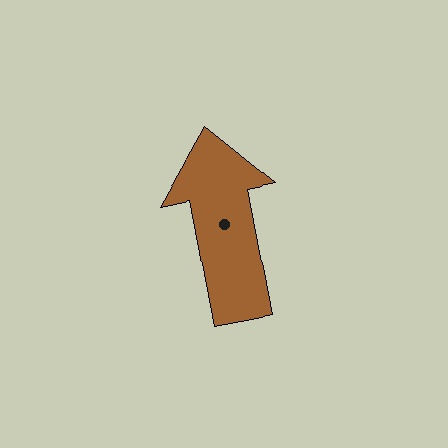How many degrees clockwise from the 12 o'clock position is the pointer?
Approximately 349 degrees.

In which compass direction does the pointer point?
North.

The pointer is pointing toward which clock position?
Roughly 12 o'clock.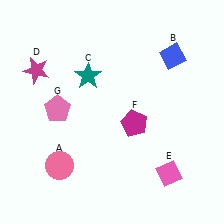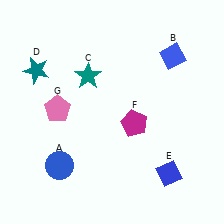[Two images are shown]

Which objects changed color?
A changed from pink to blue. D changed from magenta to teal. E changed from pink to blue.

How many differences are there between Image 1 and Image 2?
There are 3 differences between the two images.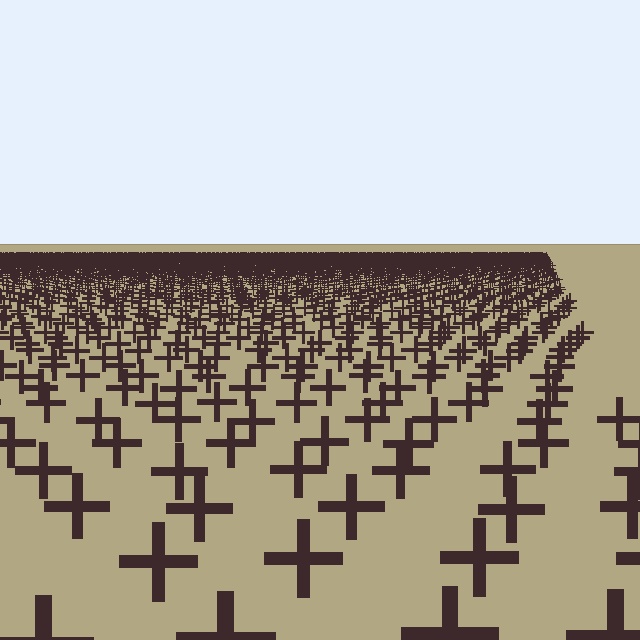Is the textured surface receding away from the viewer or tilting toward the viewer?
The surface is receding away from the viewer. Texture elements get smaller and denser toward the top.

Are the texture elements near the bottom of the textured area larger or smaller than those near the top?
Larger. Near the bottom, elements are closer to the viewer and appear at a bigger on-screen size.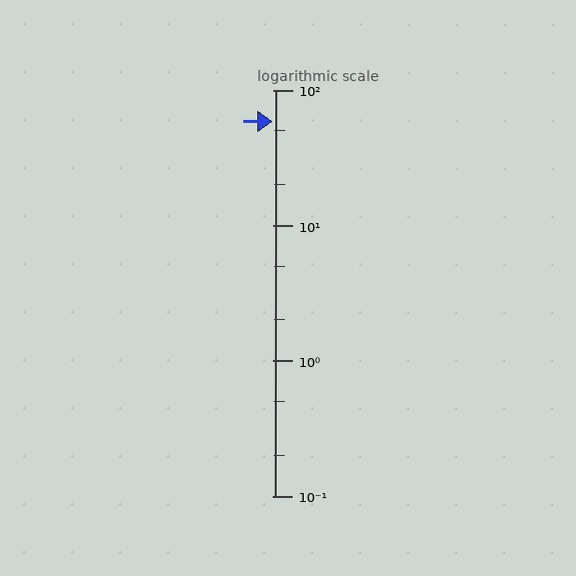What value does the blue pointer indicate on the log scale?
The pointer indicates approximately 59.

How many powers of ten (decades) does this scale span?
The scale spans 3 decades, from 0.1 to 100.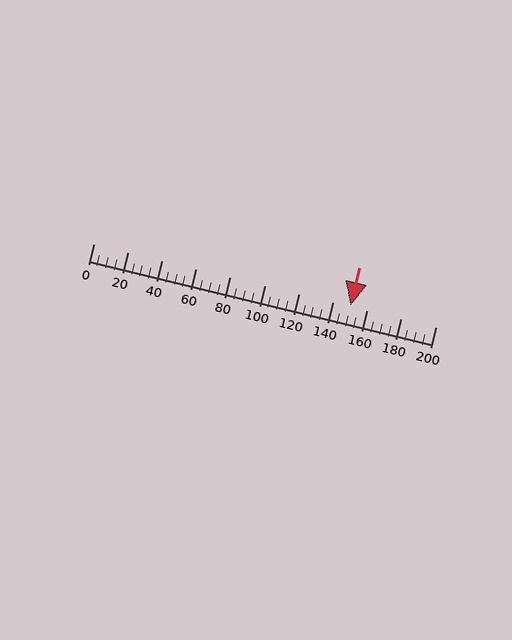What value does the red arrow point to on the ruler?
The red arrow points to approximately 150.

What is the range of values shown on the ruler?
The ruler shows values from 0 to 200.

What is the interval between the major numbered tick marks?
The major tick marks are spaced 20 units apart.